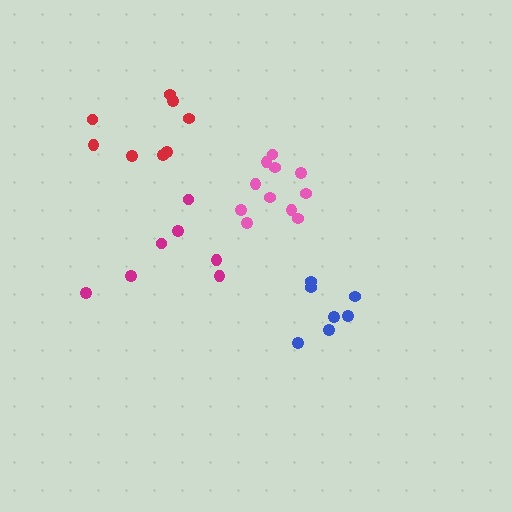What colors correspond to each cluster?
The clusters are colored: blue, magenta, red, pink.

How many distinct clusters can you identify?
There are 4 distinct clusters.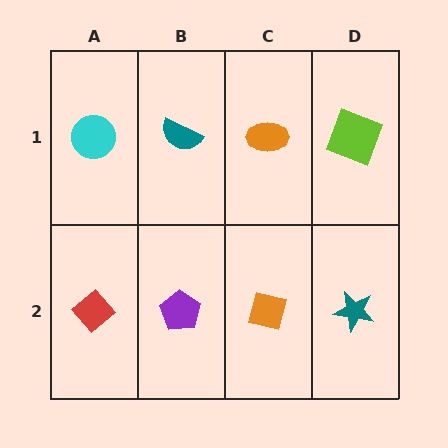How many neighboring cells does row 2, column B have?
3.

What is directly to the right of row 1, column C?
A lime square.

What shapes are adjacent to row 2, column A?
A cyan circle (row 1, column A), a purple pentagon (row 2, column B).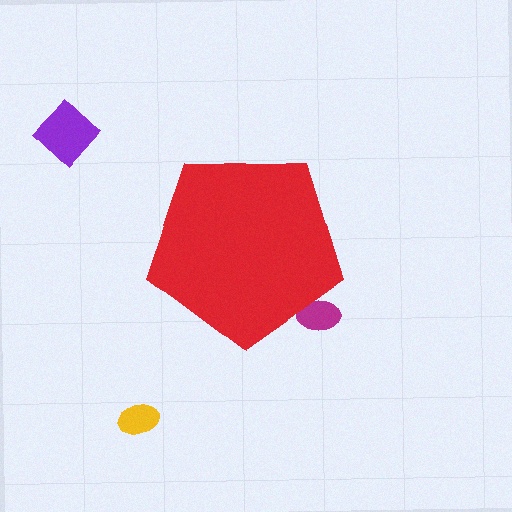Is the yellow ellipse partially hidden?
No, the yellow ellipse is fully visible.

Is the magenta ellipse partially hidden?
Yes, the magenta ellipse is partially hidden behind the red pentagon.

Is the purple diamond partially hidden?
No, the purple diamond is fully visible.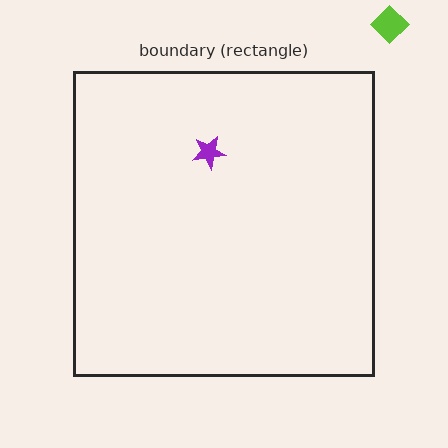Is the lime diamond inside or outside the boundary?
Outside.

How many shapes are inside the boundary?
1 inside, 1 outside.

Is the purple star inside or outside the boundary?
Inside.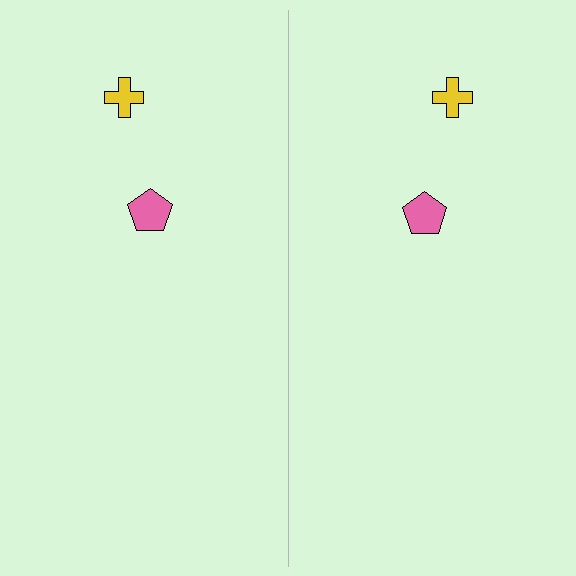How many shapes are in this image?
There are 4 shapes in this image.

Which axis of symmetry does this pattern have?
The pattern has a vertical axis of symmetry running through the center of the image.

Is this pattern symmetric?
Yes, this pattern has bilateral (reflection) symmetry.